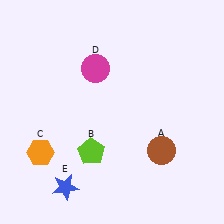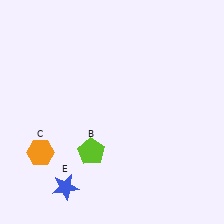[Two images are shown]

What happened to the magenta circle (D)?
The magenta circle (D) was removed in Image 2. It was in the top-left area of Image 1.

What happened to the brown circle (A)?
The brown circle (A) was removed in Image 2. It was in the bottom-right area of Image 1.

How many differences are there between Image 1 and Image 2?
There are 2 differences between the two images.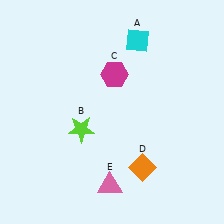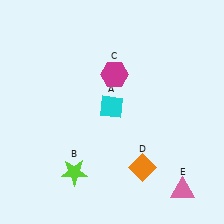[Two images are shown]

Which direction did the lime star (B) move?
The lime star (B) moved down.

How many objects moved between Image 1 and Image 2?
3 objects moved between the two images.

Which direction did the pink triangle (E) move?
The pink triangle (E) moved right.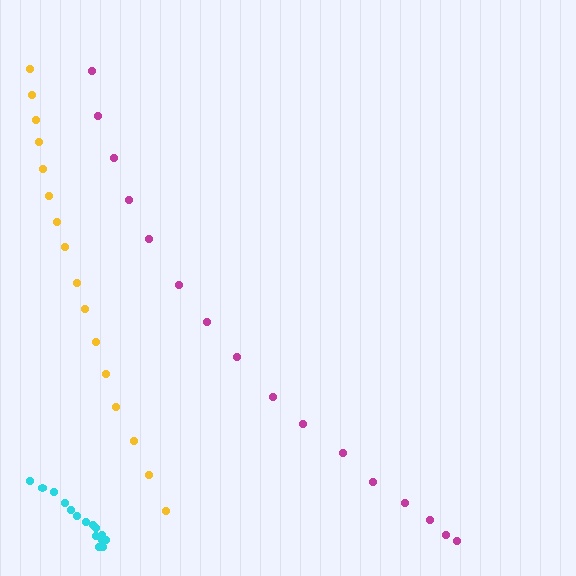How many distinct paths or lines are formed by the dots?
There are 3 distinct paths.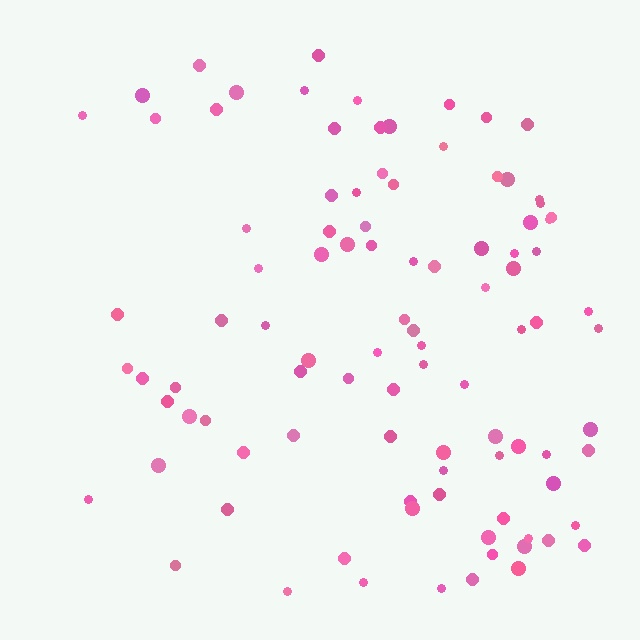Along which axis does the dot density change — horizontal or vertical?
Horizontal.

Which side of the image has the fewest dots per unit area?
The left.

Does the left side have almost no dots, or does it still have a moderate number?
Still a moderate number, just noticeably fewer than the right.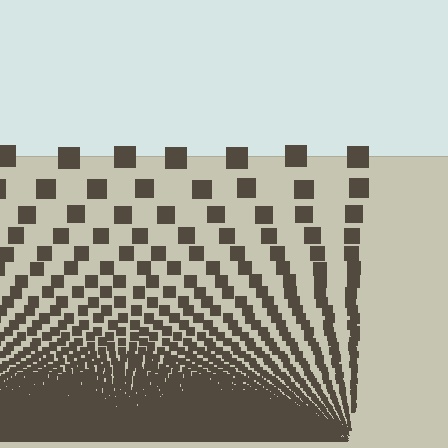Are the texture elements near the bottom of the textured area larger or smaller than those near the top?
Smaller. The gradient is inverted — elements near the bottom are smaller and denser.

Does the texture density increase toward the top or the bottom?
Density increases toward the bottom.